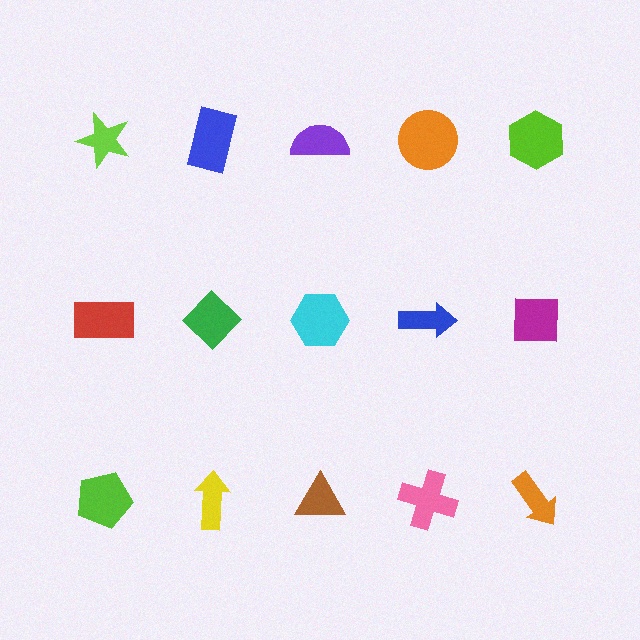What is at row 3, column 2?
A yellow arrow.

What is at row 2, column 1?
A red rectangle.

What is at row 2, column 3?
A cyan hexagon.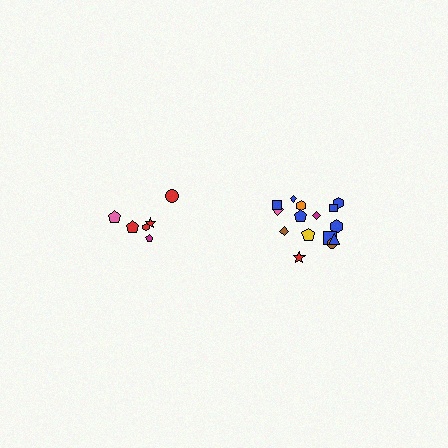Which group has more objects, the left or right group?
The right group.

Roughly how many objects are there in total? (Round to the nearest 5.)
Roughly 20 objects in total.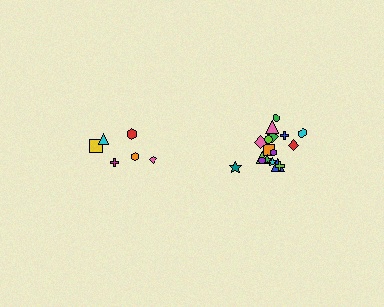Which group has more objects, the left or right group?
The right group.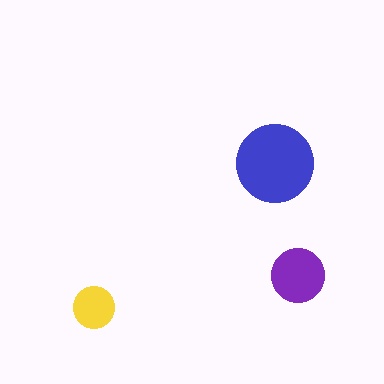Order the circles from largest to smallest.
the blue one, the purple one, the yellow one.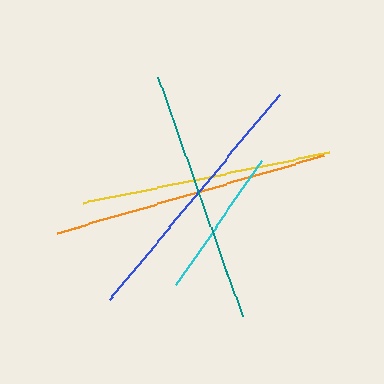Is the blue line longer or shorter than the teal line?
The blue line is longer than the teal line.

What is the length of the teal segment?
The teal segment is approximately 253 pixels long.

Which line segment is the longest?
The orange line is the longest at approximately 278 pixels.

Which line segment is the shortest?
The cyan line is the shortest at approximately 151 pixels.